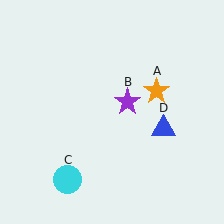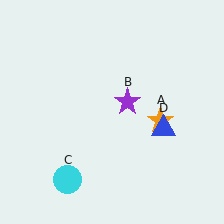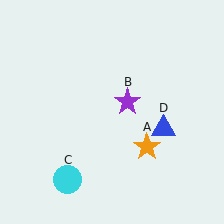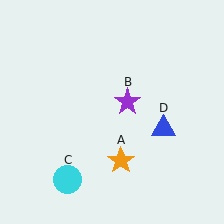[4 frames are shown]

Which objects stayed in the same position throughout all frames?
Purple star (object B) and cyan circle (object C) and blue triangle (object D) remained stationary.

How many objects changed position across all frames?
1 object changed position: orange star (object A).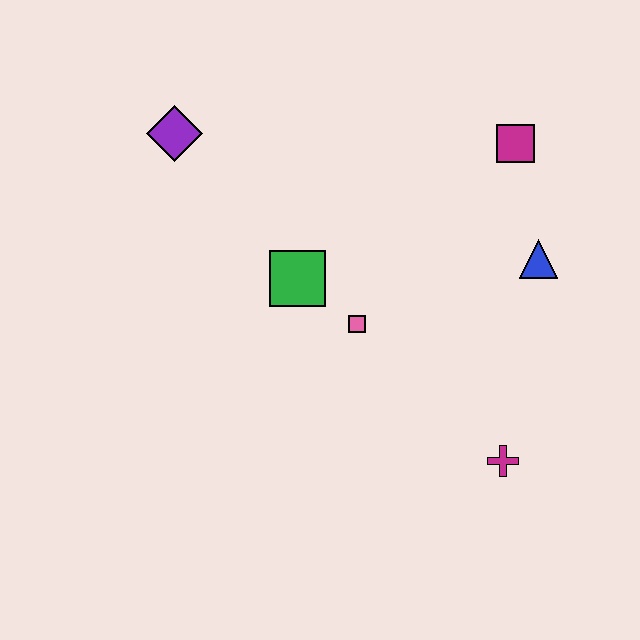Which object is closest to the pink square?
The green square is closest to the pink square.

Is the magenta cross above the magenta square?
No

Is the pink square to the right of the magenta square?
No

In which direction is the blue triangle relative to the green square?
The blue triangle is to the right of the green square.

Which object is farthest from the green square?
The magenta cross is farthest from the green square.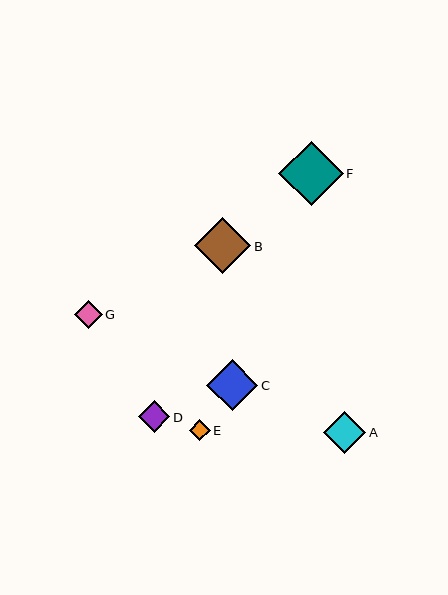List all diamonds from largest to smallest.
From largest to smallest: F, B, C, A, D, G, E.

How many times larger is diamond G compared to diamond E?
Diamond G is approximately 1.3 times the size of diamond E.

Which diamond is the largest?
Diamond F is the largest with a size of approximately 64 pixels.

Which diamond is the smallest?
Diamond E is the smallest with a size of approximately 21 pixels.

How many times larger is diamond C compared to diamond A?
Diamond C is approximately 1.2 times the size of diamond A.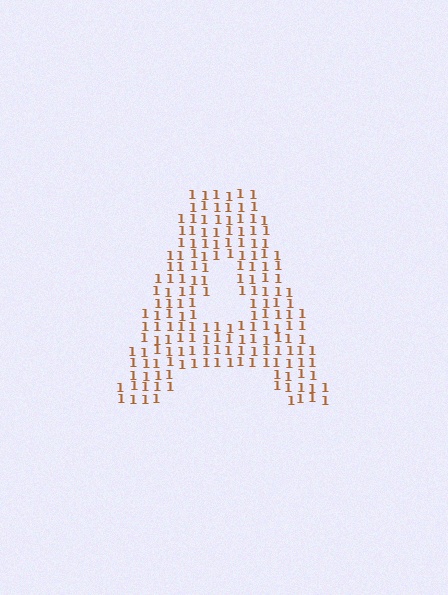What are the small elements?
The small elements are digit 1's.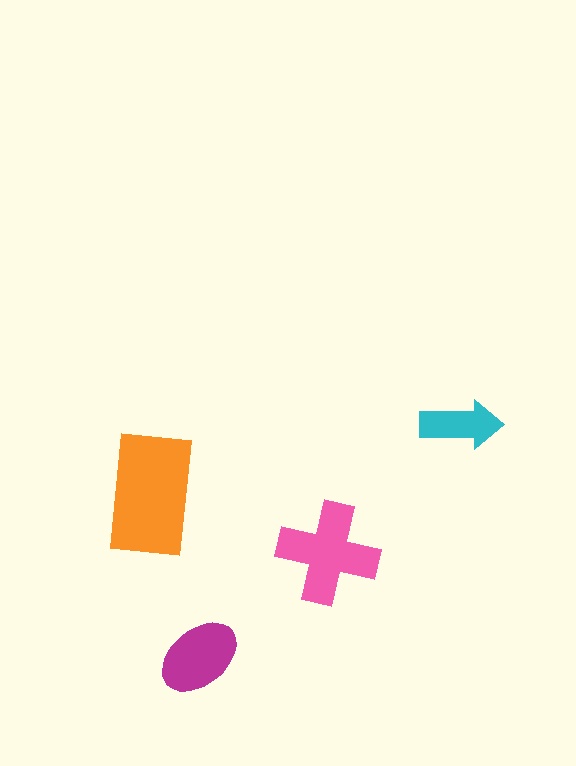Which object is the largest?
The orange rectangle.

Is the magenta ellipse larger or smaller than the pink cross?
Smaller.